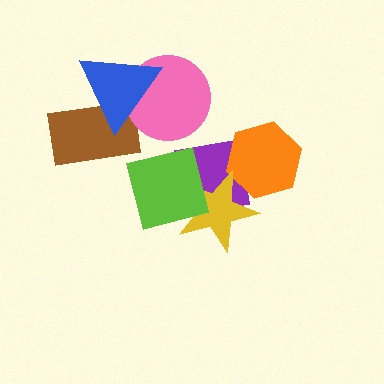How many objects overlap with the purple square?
3 objects overlap with the purple square.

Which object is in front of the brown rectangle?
The blue triangle is in front of the brown rectangle.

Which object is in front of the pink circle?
The blue triangle is in front of the pink circle.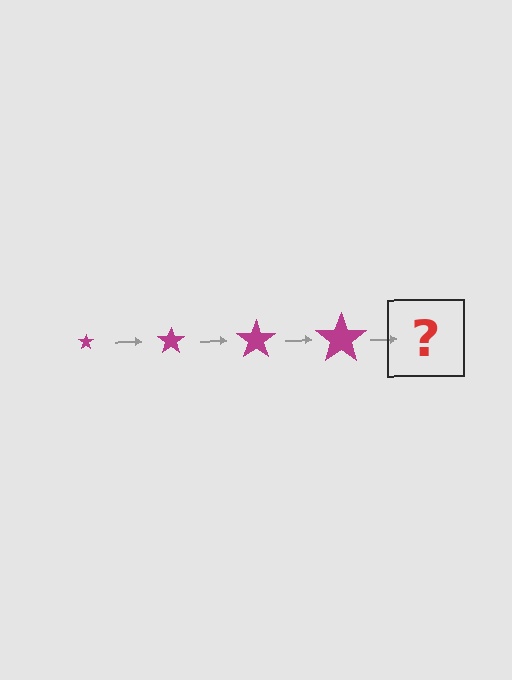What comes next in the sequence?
The next element should be a magenta star, larger than the previous one.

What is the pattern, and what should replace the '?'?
The pattern is that the star gets progressively larger each step. The '?' should be a magenta star, larger than the previous one.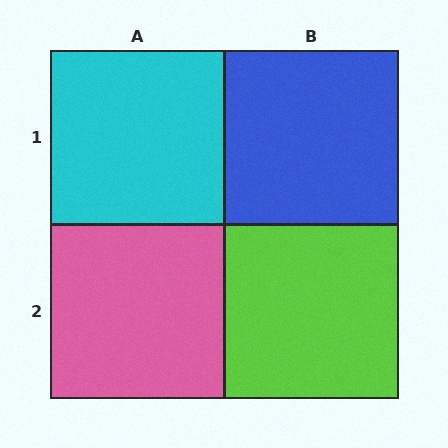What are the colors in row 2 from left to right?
Pink, lime.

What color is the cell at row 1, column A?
Cyan.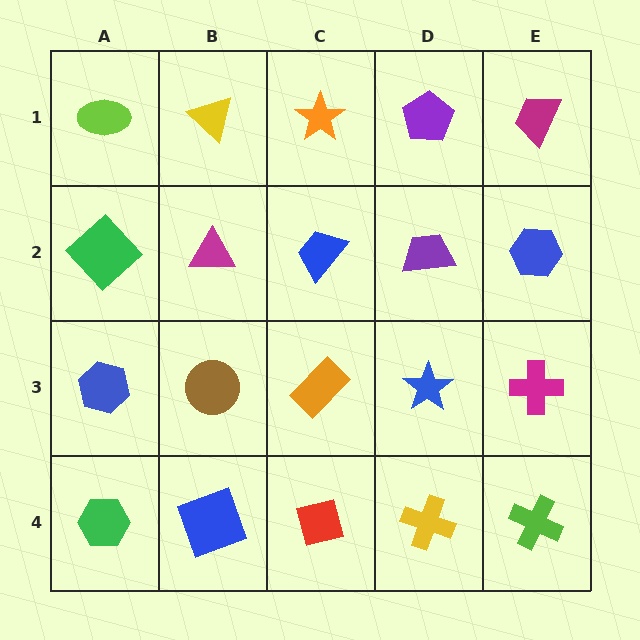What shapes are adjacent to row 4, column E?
A magenta cross (row 3, column E), a yellow cross (row 4, column D).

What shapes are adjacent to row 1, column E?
A blue hexagon (row 2, column E), a purple pentagon (row 1, column D).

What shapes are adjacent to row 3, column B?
A magenta triangle (row 2, column B), a blue square (row 4, column B), a blue hexagon (row 3, column A), an orange rectangle (row 3, column C).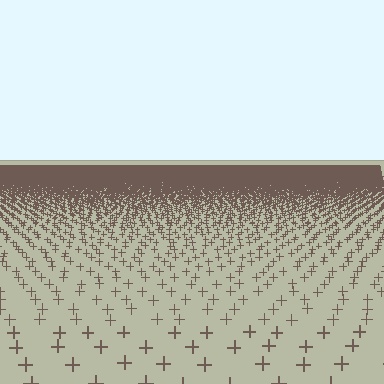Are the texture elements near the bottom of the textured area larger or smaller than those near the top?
Larger. Near the bottom, elements are closer to the viewer and appear at a bigger on-screen size.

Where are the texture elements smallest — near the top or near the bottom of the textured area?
Near the top.